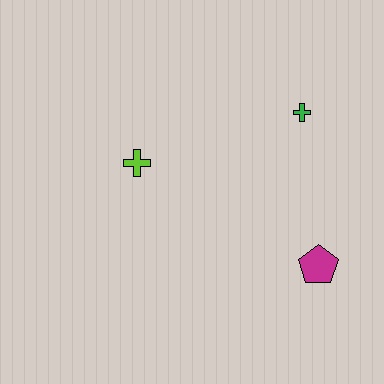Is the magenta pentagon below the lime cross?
Yes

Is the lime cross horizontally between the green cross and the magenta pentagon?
No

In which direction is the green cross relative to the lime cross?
The green cross is to the right of the lime cross.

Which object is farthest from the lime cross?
The magenta pentagon is farthest from the lime cross.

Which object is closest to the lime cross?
The green cross is closest to the lime cross.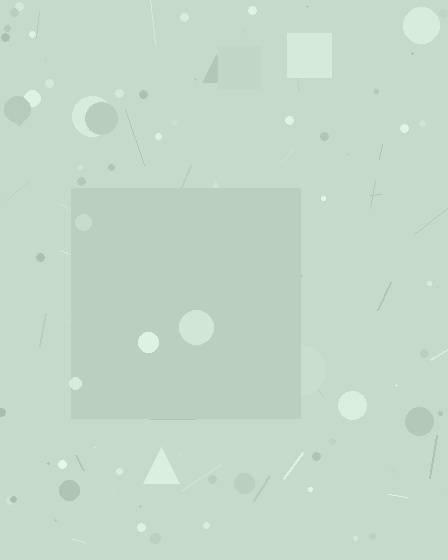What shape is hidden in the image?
A square is hidden in the image.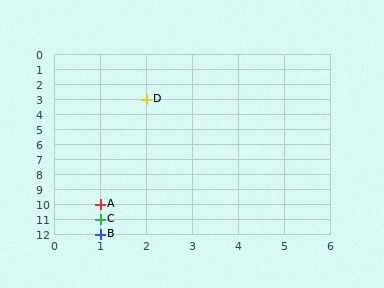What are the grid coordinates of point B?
Point B is at grid coordinates (1, 12).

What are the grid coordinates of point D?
Point D is at grid coordinates (2, 3).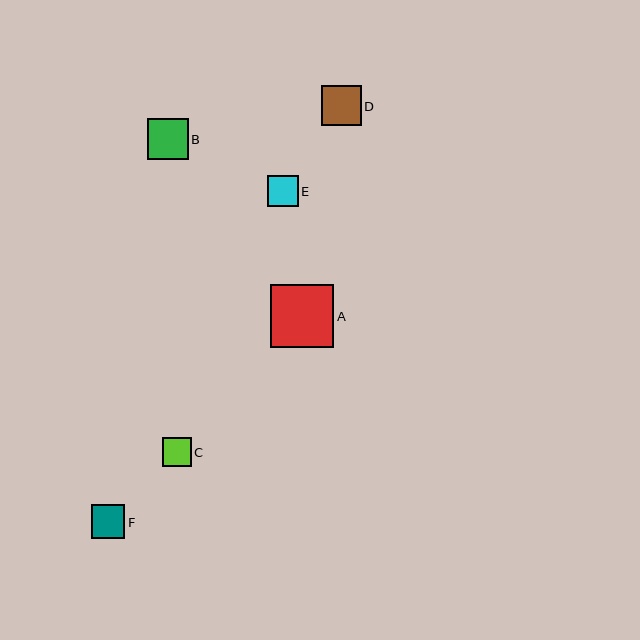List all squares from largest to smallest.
From largest to smallest: A, B, D, F, E, C.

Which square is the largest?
Square A is the largest with a size of approximately 63 pixels.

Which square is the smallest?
Square C is the smallest with a size of approximately 29 pixels.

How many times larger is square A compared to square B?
Square A is approximately 1.5 times the size of square B.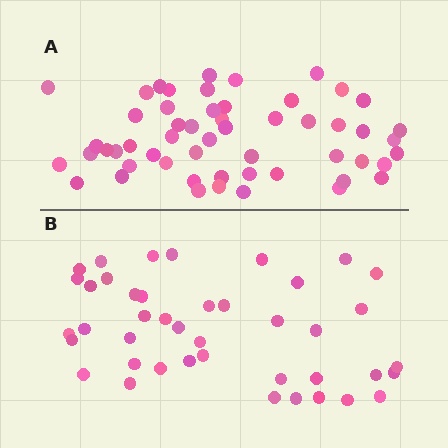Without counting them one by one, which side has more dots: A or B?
Region A (the top region) has more dots.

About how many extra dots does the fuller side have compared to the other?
Region A has roughly 12 or so more dots than region B.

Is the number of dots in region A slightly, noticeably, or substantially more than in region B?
Region A has noticeably more, but not dramatically so. The ratio is roughly 1.3 to 1.